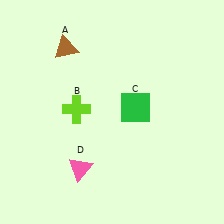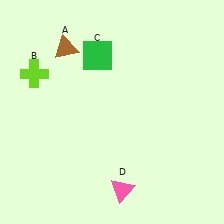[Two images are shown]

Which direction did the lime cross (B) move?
The lime cross (B) moved left.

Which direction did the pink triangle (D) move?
The pink triangle (D) moved right.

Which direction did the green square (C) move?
The green square (C) moved up.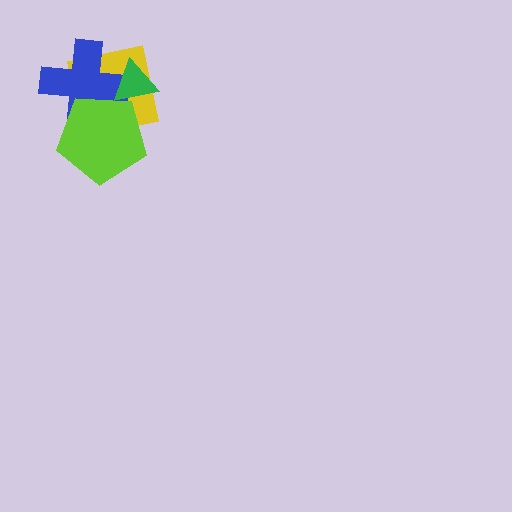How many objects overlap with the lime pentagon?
3 objects overlap with the lime pentagon.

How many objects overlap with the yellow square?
3 objects overlap with the yellow square.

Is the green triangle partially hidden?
Yes, it is partially covered by another shape.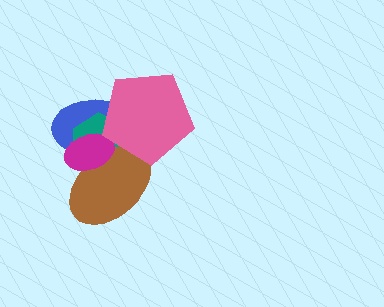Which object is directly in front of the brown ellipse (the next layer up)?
The magenta ellipse is directly in front of the brown ellipse.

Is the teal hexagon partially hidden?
Yes, it is partially covered by another shape.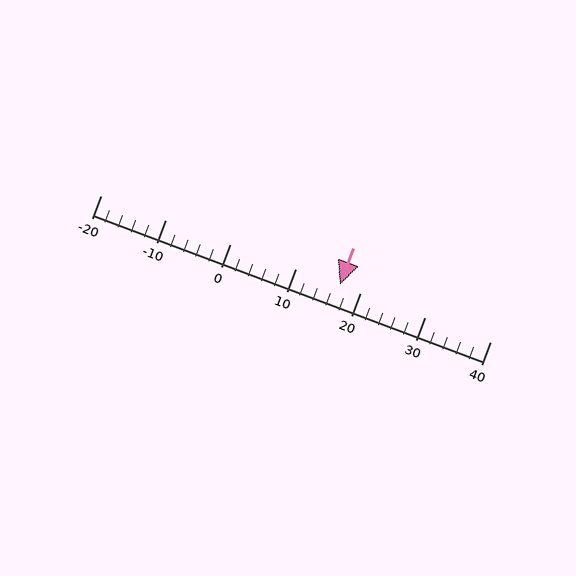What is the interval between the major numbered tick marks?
The major tick marks are spaced 10 units apart.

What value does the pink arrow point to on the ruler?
The pink arrow points to approximately 17.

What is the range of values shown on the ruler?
The ruler shows values from -20 to 40.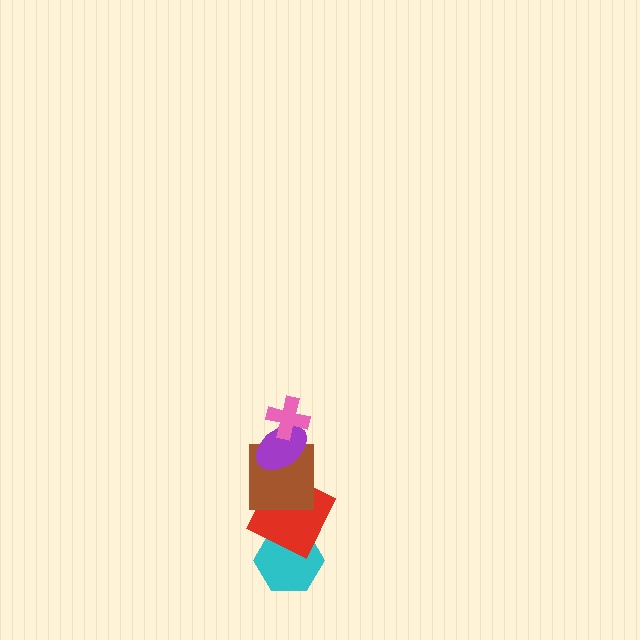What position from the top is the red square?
The red square is 4th from the top.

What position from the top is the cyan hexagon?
The cyan hexagon is 5th from the top.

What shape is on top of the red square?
The brown square is on top of the red square.